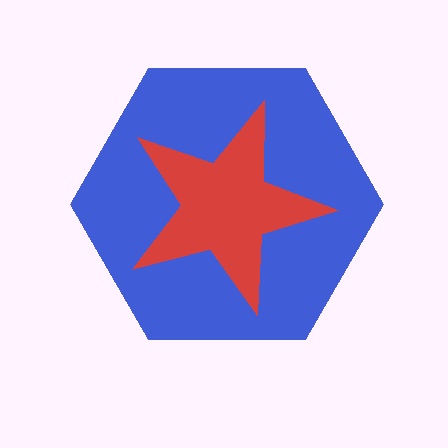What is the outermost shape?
The blue hexagon.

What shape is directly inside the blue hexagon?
The red star.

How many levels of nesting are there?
2.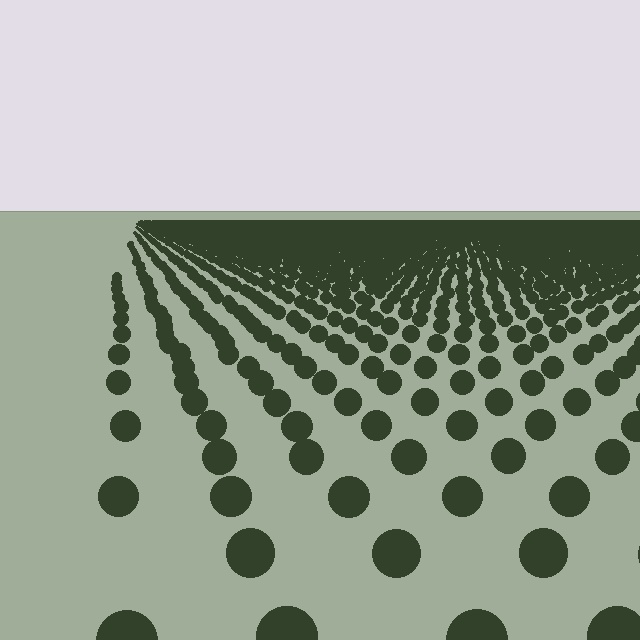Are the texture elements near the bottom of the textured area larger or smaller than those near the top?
Larger. Near the bottom, elements are closer to the viewer and appear at a bigger on-screen size.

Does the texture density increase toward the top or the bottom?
Density increases toward the top.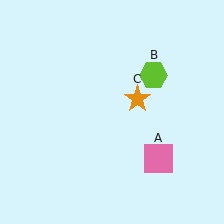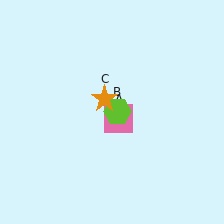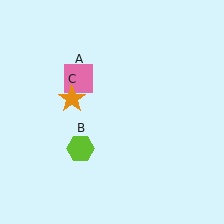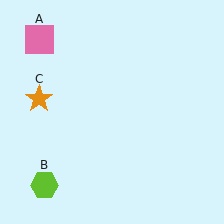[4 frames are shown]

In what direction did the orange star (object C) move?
The orange star (object C) moved left.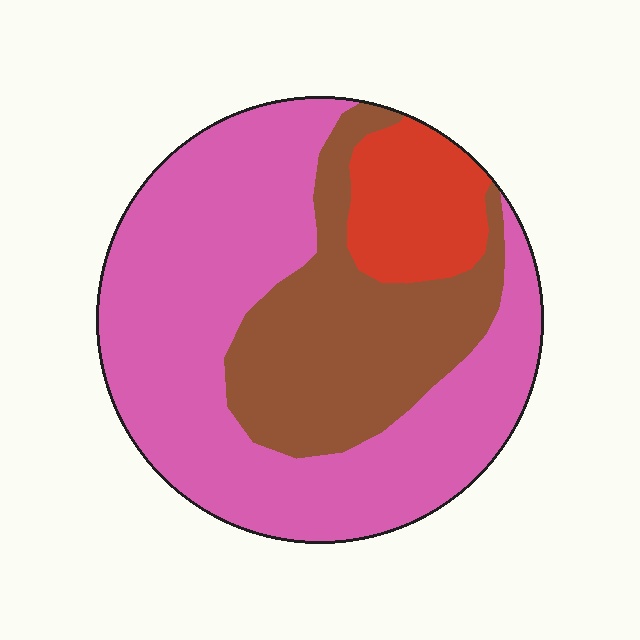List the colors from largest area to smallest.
From largest to smallest: pink, brown, red.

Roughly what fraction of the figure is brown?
Brown takes up about one quarter (1/4) of the figure.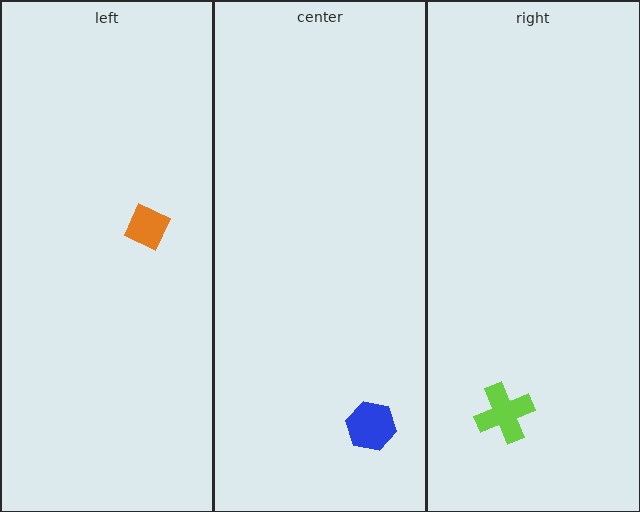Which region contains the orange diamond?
The left region.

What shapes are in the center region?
The blue hexagon.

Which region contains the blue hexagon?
The center region.